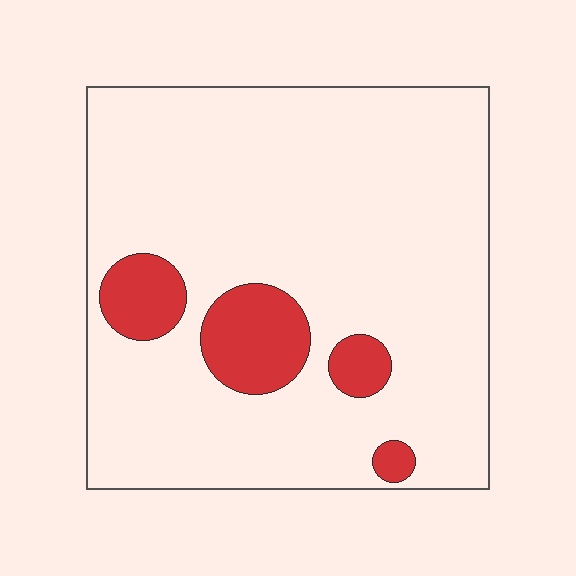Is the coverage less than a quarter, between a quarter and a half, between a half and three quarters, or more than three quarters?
Less than a quarter.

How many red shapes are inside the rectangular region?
4.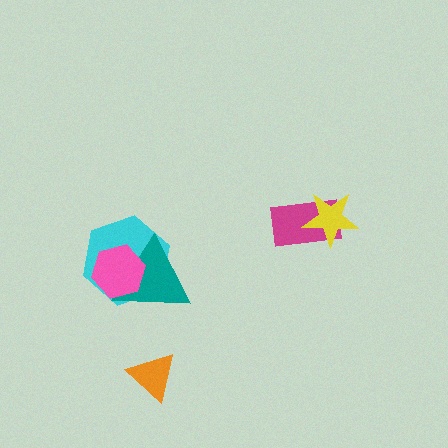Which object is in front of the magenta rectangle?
The yellow star is in front of the magenta rectangle.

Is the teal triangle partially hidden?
Yes, it is partially covered by another shape.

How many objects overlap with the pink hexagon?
2 objects overlap with the pink hexagon.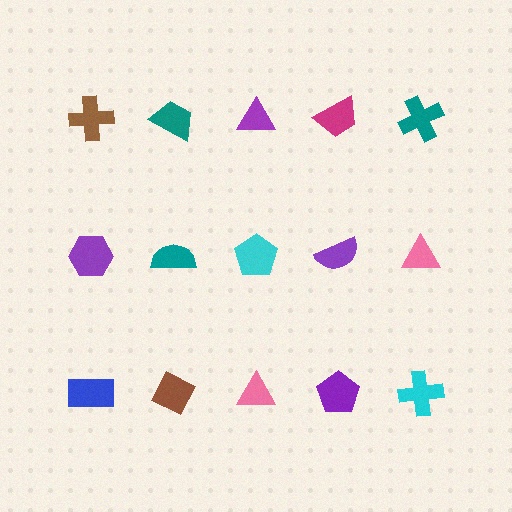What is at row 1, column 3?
A purple triangle.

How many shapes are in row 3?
5 shapes.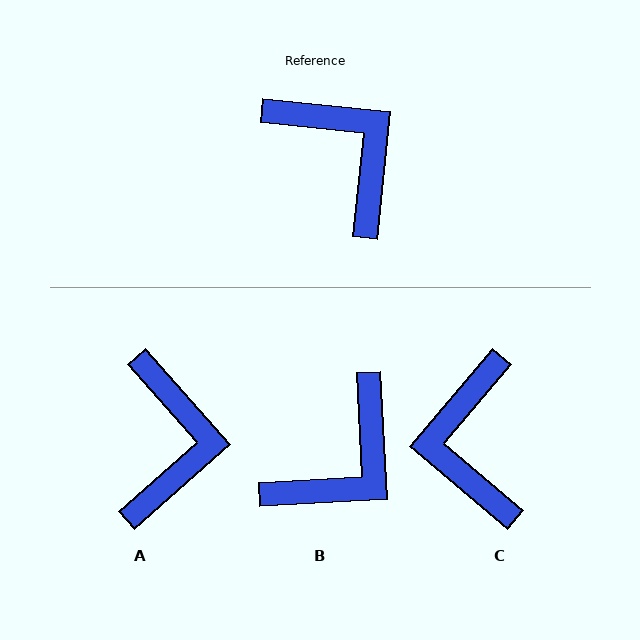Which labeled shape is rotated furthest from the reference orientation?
C, about 145 degrees away.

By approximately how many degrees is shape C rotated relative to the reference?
Approximately 145 degrees counter-clockwise.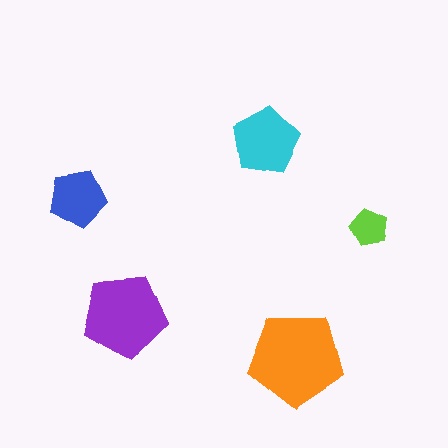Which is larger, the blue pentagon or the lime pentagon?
The blue one.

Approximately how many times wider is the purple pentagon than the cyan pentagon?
About 1.5 times wider.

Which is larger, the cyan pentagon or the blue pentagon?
The cyan one.